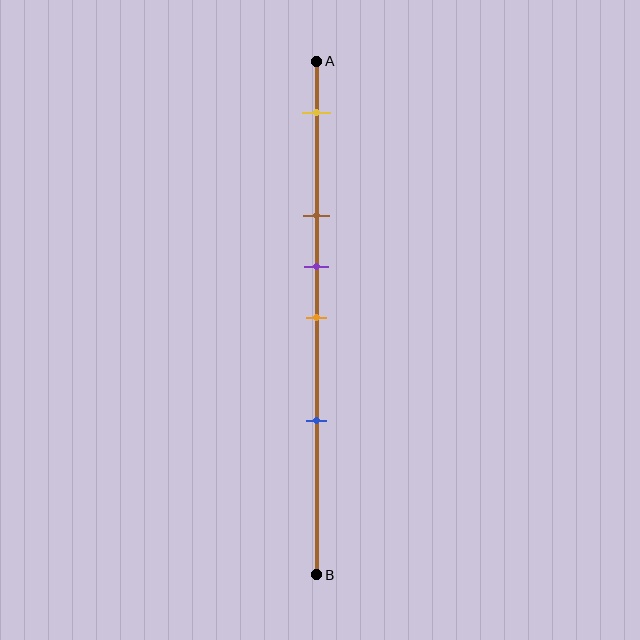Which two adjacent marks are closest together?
The purple and orange marks are the closest adjacent pair.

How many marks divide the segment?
There are 5 marks dividing the segment.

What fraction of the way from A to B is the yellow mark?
The yellow mark is approximately 10% (0.1) of the way from A to B.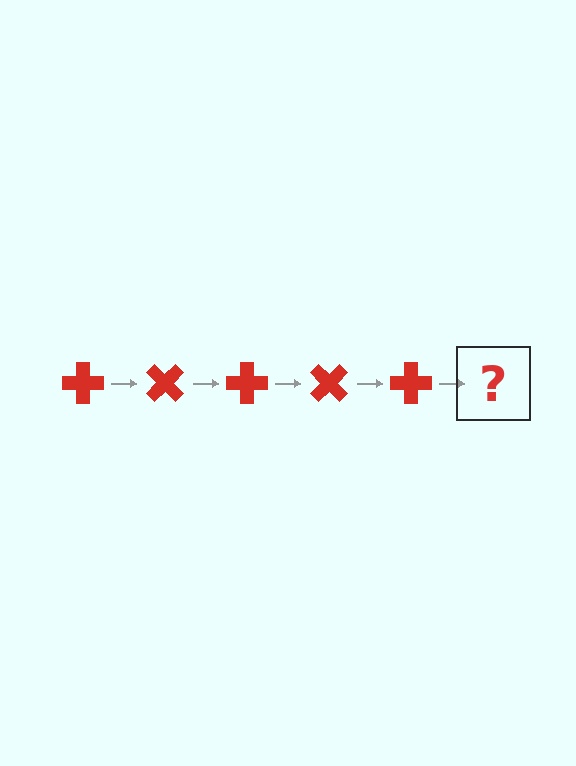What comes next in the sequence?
The next element should be a red cross rotated 225 degrees.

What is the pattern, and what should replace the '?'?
The pattern is that the cross rotates 45 degrees each step. The '?' should be a red cross rotated 225 degrees.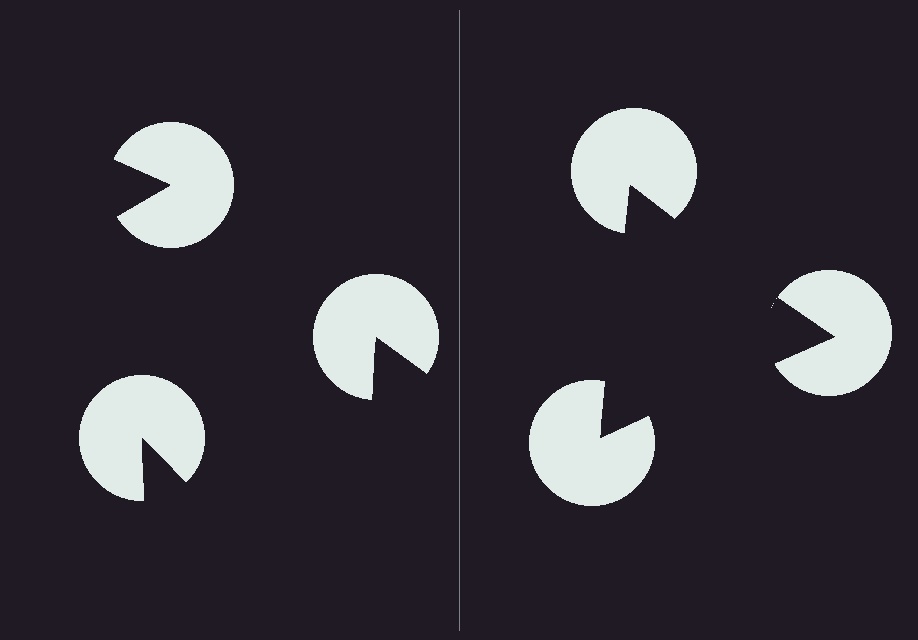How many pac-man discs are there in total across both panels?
6 — 3 on each side.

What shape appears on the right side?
An illusory triangle.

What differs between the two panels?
The pac-man discs are positioned identically on both sides; only the wedge orientations differ. On the right they align to a triangle; on the left they are misaligned.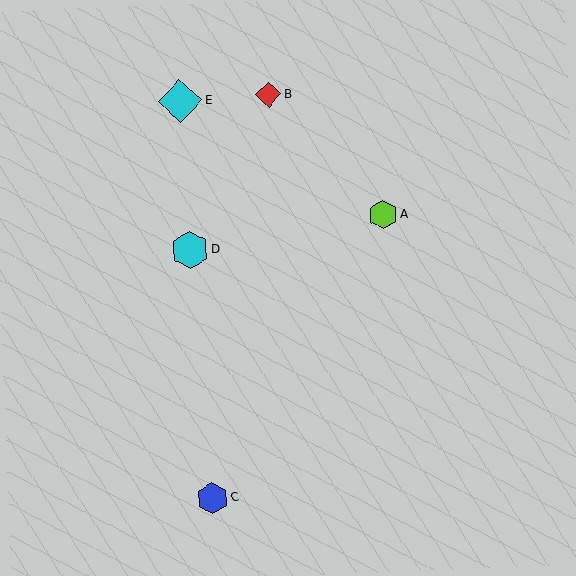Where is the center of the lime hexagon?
The center of the lime hexagon is at (383, 215).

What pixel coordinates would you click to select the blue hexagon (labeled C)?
Click at (212, 498) to select the blue hexagon C.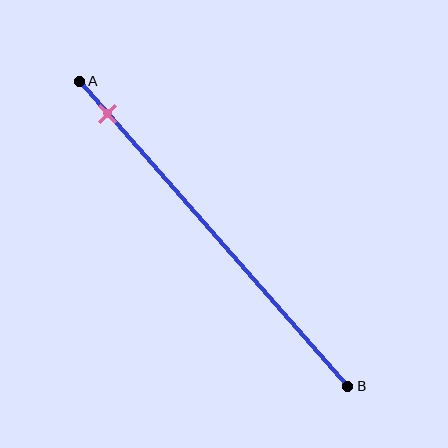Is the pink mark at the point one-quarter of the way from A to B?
No, the mark is at about 10% from A, not at the 25% one-quarter point.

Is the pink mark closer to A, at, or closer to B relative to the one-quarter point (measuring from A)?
The pink mark is closer to point A than the one-quarter point of segment AB.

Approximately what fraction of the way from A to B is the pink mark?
The pink mark is approximately 10% of the way from A to B.